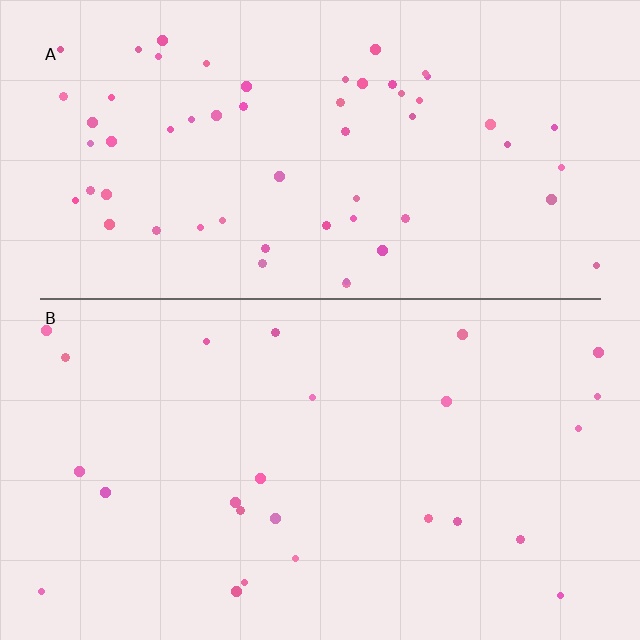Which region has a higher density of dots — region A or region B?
A (the top).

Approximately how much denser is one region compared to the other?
Approximately 2.4× — region A over region B.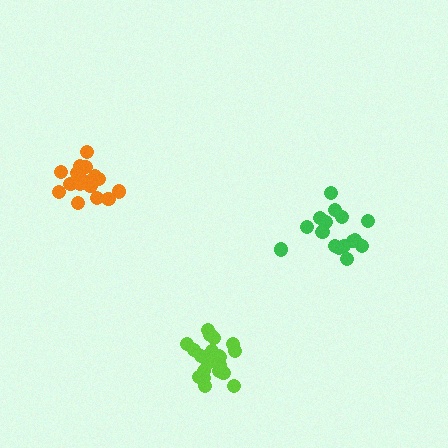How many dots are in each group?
Group 1: 17 dots, Group 2: 21 dots, Group 3: 18 dots (56 total).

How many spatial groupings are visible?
There are 3 spatial groupings.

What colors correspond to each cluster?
The clusters are colored: green, lime, orange.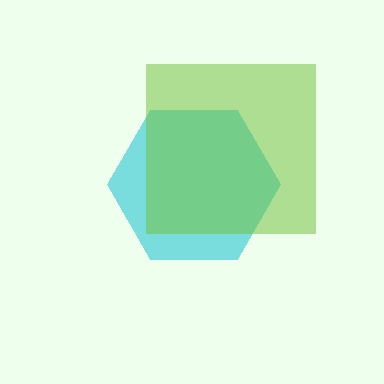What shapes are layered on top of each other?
The layered shapes are: a cyan hexagon, a lime square.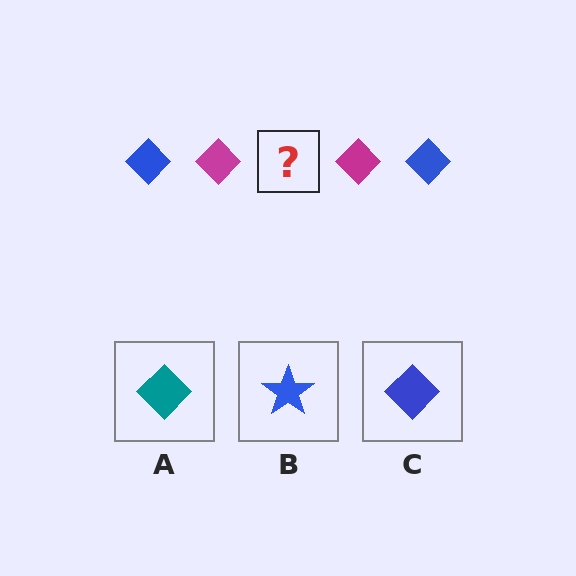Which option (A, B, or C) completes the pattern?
C.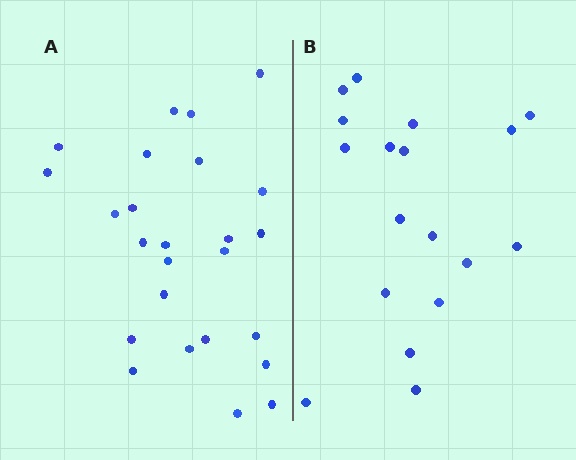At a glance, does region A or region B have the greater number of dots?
Region A (the left region) has more dots.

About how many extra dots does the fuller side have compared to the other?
Region A has roughly 8 or so more dots than region B.